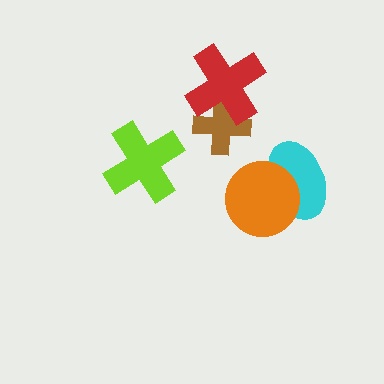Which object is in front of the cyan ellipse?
The orange circle is in front of the cyan ellipse.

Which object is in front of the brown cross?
The red cross is in front of the brown cross.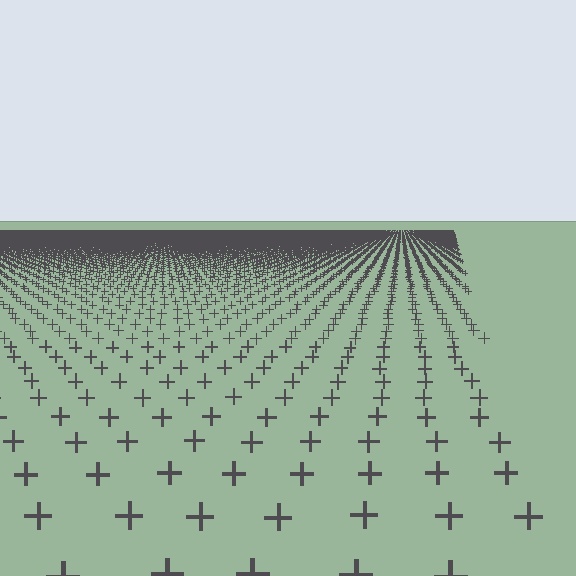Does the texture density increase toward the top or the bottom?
Density increases toward the top.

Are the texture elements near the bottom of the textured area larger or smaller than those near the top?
Larger. Near the bottom, elements are closer to the viewer and appear at a bigger on-screen size.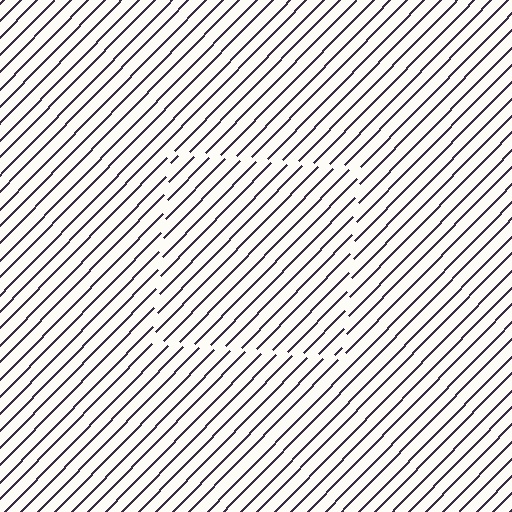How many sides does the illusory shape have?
4 sides — the line-ends trace a square.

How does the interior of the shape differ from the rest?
The interior of the shape contains the same grating, shifted by half a period — the contour is defined by the phase discontinuity where line-ends from the inner and outer gratings abut.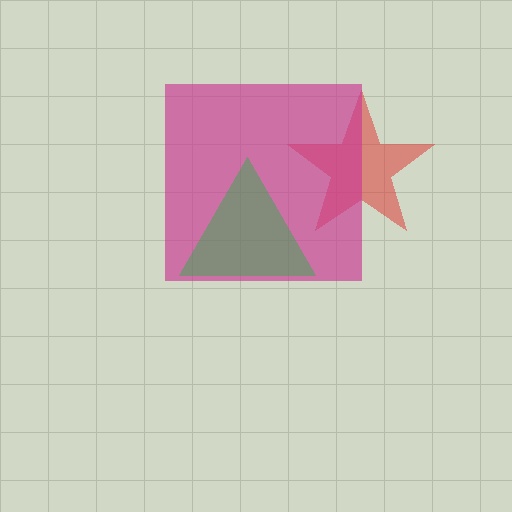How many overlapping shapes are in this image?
There are 3 overlapping shapes in the image.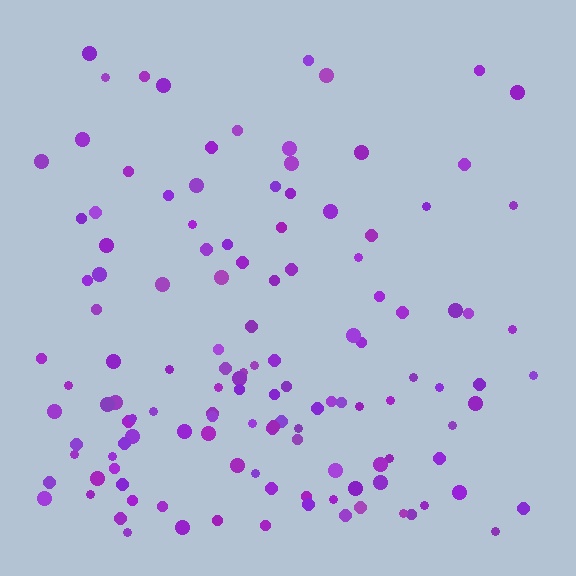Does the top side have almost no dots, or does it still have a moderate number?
Still a moderate number, just noticeably fewer than the bottom.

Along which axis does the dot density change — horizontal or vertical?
Vertical.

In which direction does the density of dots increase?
From top to bottom, with the bottom side densest.